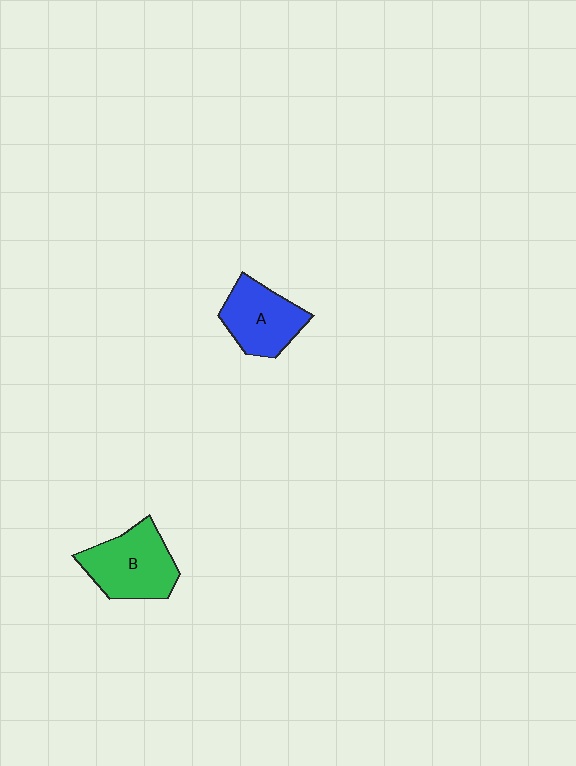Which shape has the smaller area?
Shape A (blue).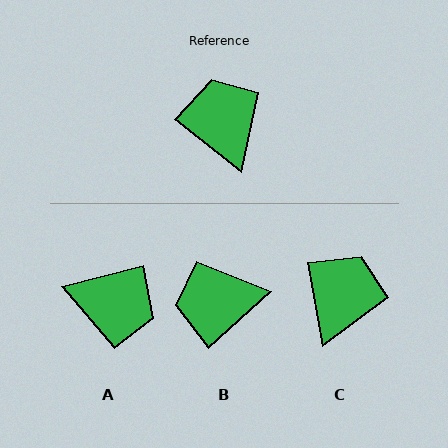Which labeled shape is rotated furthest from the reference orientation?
A, about 127 degrees away.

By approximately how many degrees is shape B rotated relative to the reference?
Approximately 81 degrees counter-clockwise.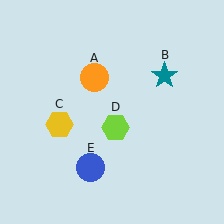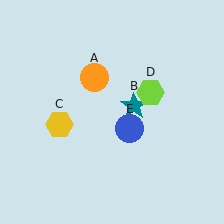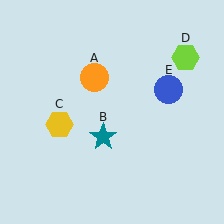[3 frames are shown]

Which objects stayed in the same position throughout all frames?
Orange circle (object A) and yellow hexagon (object C) remained stationary.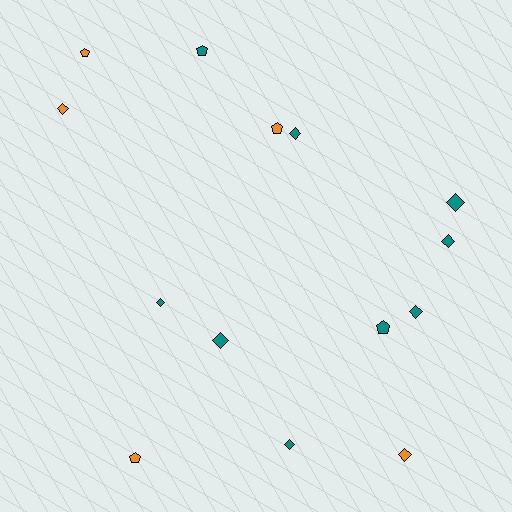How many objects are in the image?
There are 14 objects.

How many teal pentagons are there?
There are 2 teal pentagons.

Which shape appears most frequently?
Diamond, with 9 objects.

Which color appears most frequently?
Teal, with 9 objects.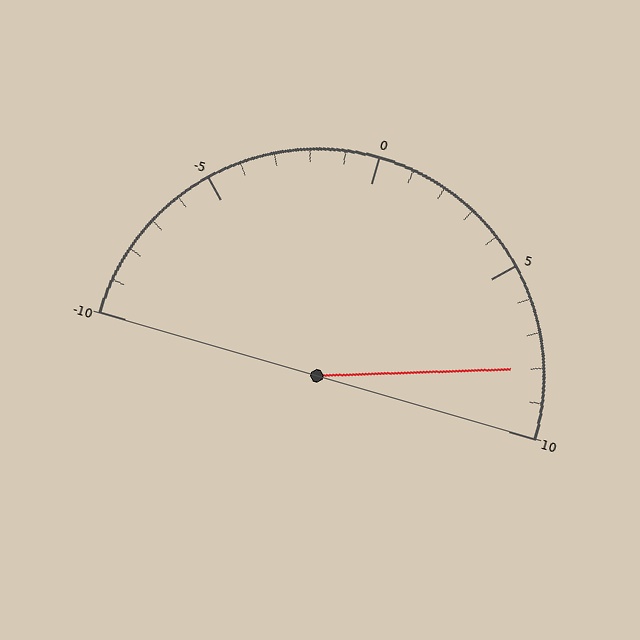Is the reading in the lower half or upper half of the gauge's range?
The reading is in the upper half of the range (-10 to 10).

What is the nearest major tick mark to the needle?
The nearest major tick mark is 10.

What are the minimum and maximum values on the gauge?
The gauge ranges from -10 to 10.